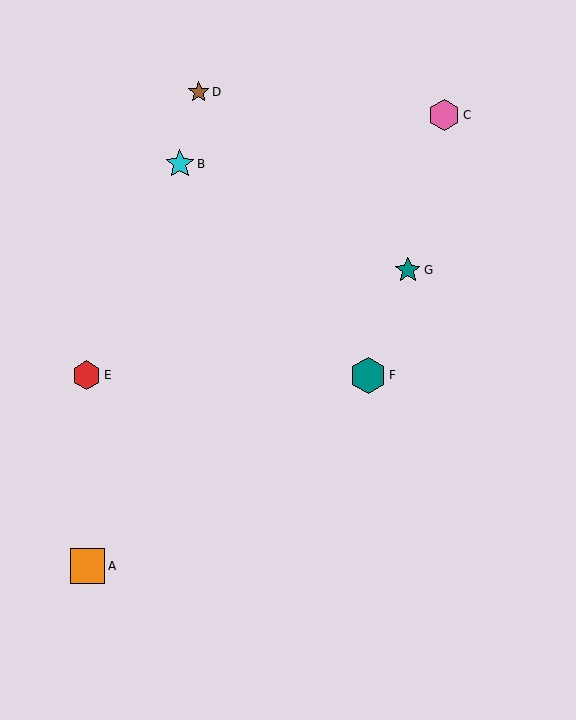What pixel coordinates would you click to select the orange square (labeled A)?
Click at (87, 566) to select the orange square A.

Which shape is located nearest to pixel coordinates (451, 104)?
The pink hexagon (labeled C) at (444, 115) is nearest to that location.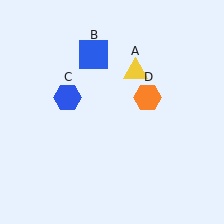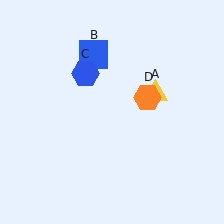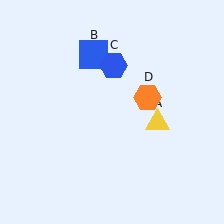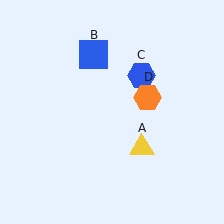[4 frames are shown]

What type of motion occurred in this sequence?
The yellow triangle (object A), blue hexagon (object C) rotated clockwise around the center of the scene.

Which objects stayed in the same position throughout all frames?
Blue square (object B) and orange hexagon (object D) remained stationary.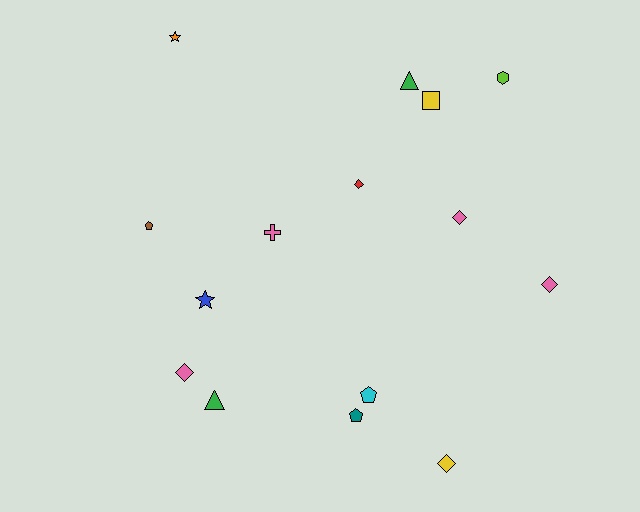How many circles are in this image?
There are no circles.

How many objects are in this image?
There are 15 objects.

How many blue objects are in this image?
There is 1 blue object.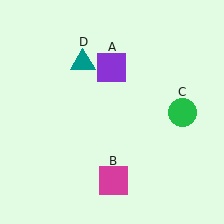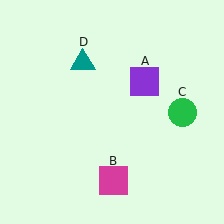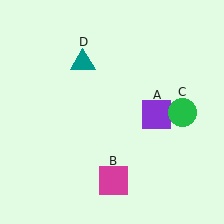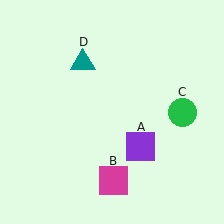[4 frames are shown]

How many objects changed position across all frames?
1 object changed position: purple square (object A).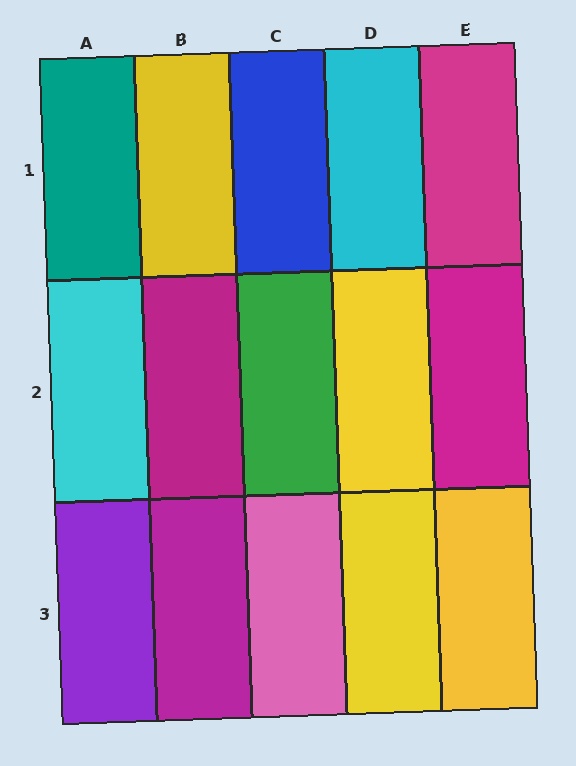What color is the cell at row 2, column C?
Green.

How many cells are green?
1 cell is green.